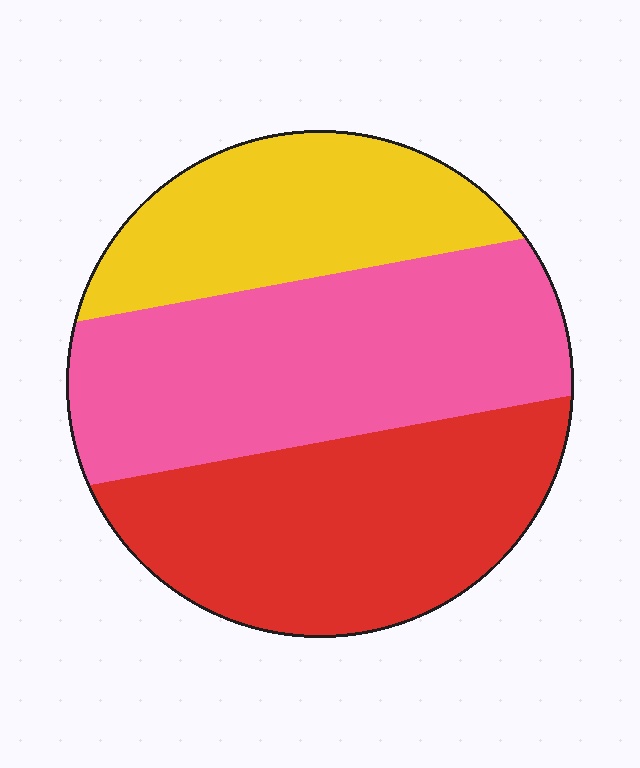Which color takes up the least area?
Yellow, at roughly 25%.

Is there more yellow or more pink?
Pink.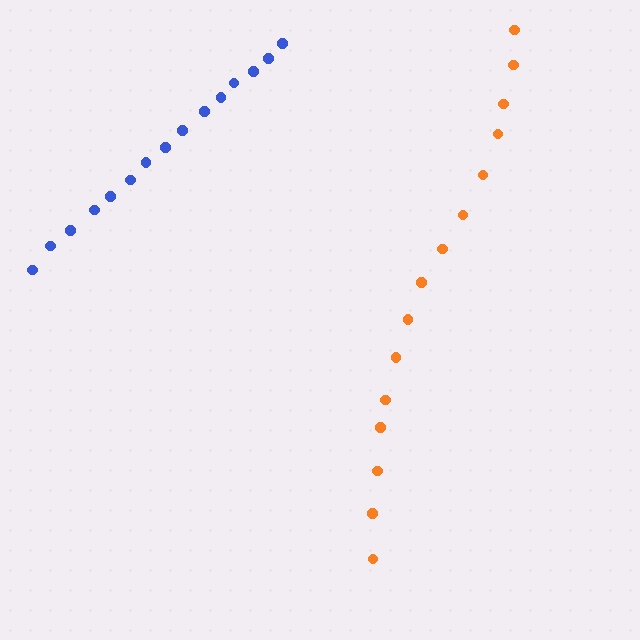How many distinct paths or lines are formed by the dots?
There are 2 distinct paths.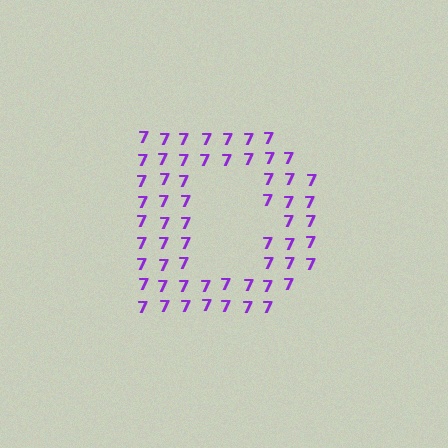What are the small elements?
The small elements are digit 7's.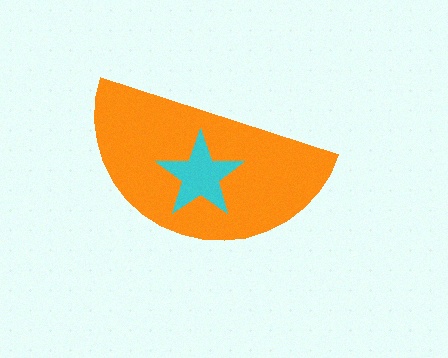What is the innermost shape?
The cyan star.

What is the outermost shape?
The orange semicircle.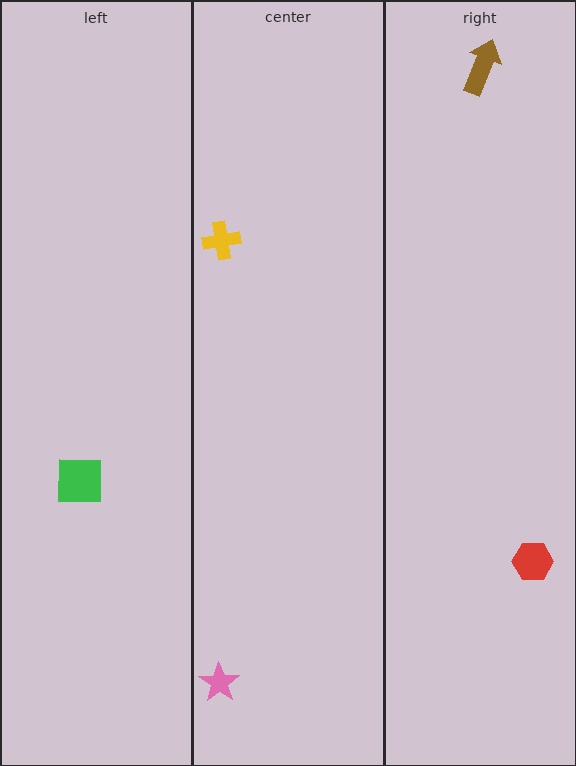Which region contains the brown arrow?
The right region.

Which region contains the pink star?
The center region.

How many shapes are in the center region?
2.